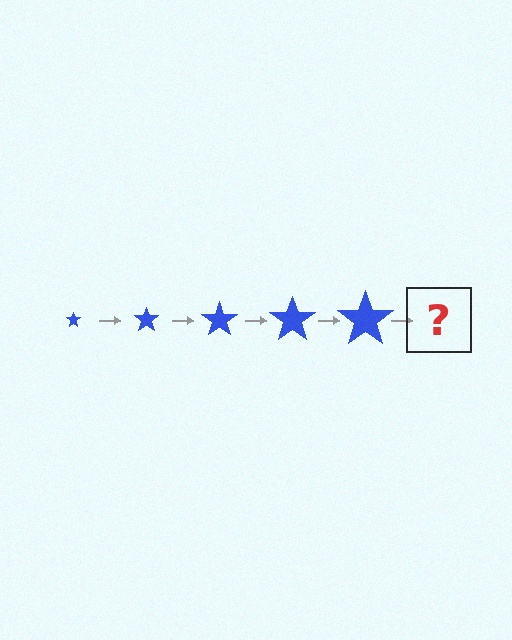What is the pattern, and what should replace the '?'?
The pattern is that the star gets progressively larger each step. The '?' should be a blue star, larger than the previous one.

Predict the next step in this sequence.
The next step is a blue star, larger than the previous one.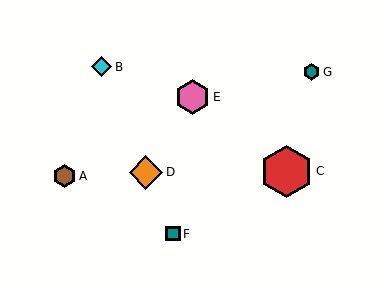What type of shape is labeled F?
Shape F is a teal square.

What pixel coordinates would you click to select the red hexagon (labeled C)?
Click at (286, 171) to select the red hexagon C.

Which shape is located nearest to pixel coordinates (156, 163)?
The orange diamond (labeled D) at (146, 172) is nearest to that location.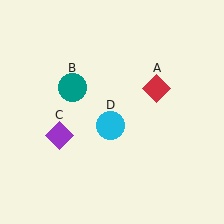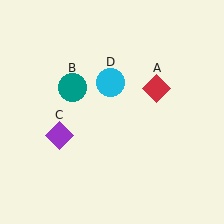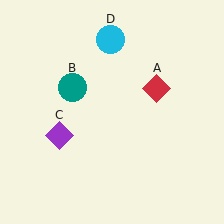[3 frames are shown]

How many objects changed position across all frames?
1 object changed position: cyan circle (object D).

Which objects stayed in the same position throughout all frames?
Red diamond (object A) and teal circle (object B) and purple diamond (object C) remained stationary.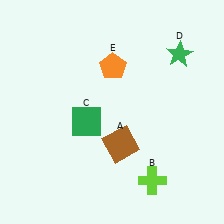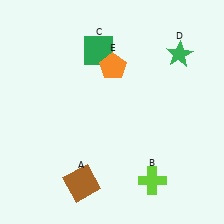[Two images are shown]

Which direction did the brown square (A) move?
The brown square (A) moved down.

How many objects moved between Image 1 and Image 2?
2 objects moved between the two images.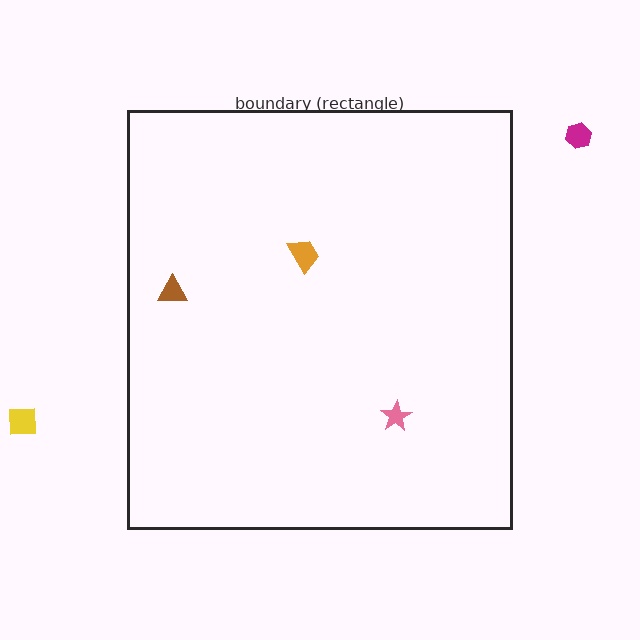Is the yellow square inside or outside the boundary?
Outside.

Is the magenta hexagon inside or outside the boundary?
Outside.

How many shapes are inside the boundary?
3 inside, 2 outside.